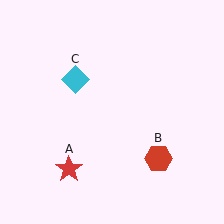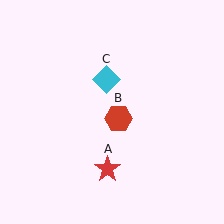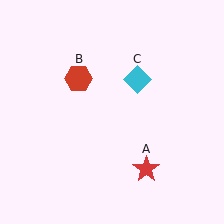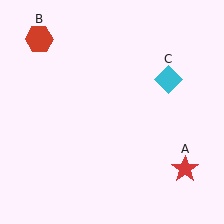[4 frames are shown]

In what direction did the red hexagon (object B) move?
The red hexagon (object B) moved up and to the left.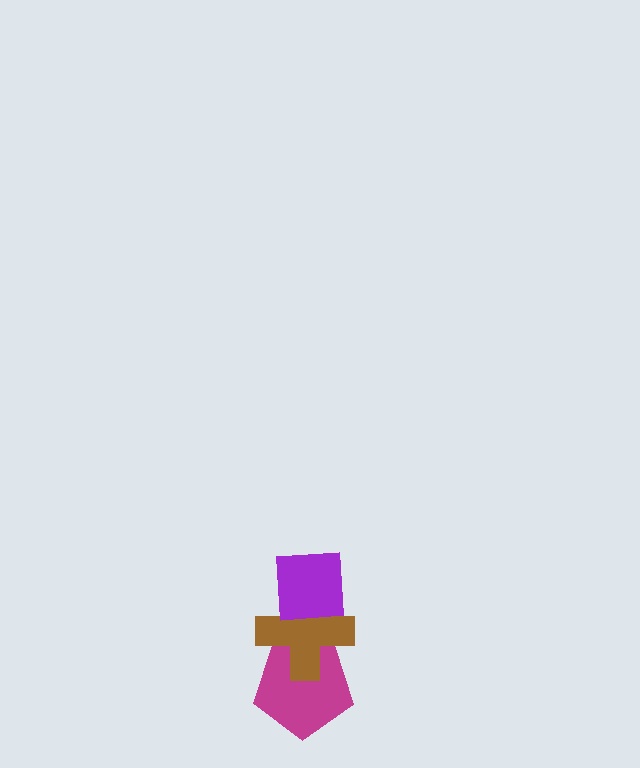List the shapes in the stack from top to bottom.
From top to bottom: the purple square, the brown cross, the magenta pentagon.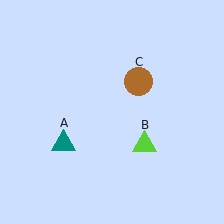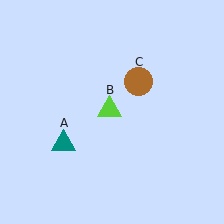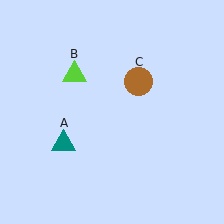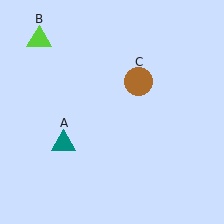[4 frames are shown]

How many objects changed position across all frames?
1 object changed position: lime triangle (object B).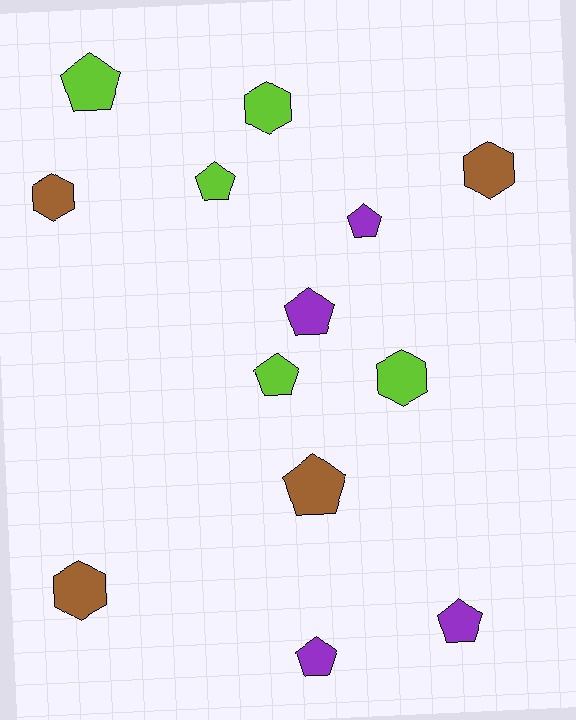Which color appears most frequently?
Lime, with 5 objects.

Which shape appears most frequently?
Pentagon, with 8 objects.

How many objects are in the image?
There are 13 objects.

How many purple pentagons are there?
There are 4 purple pentagons.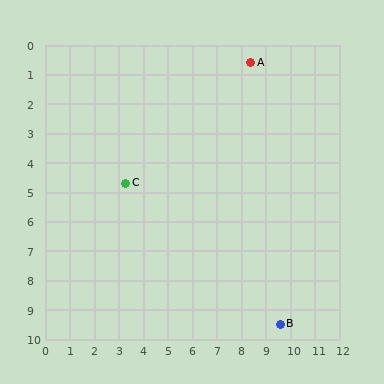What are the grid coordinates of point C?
Point C is at approximately (3.3, 4.7).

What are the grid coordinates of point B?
Point B is at approximately (9.6, 9.5).